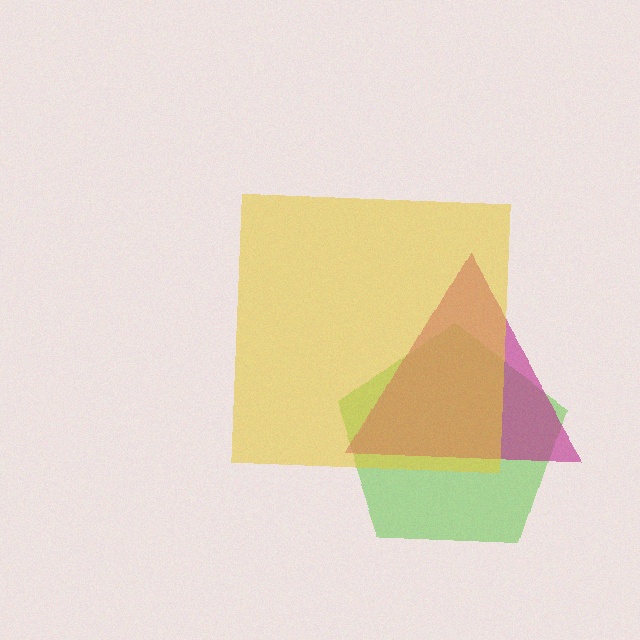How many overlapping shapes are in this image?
There are 3 overlapping shapes in the image.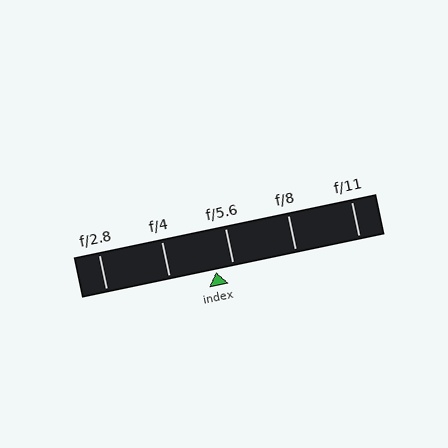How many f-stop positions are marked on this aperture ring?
There are 5 f-stop positions marked.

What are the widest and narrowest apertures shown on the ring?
The widest aperture shown is f/2.8 and the narrowest is f/11.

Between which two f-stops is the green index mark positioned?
The index mark is between f/4 and f/5.6.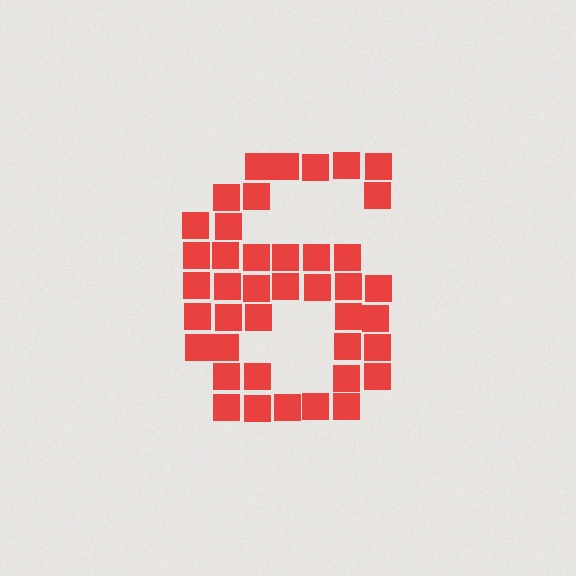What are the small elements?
The small elements are squares.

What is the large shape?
The large shape is the digit 6.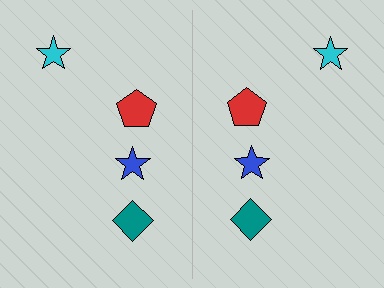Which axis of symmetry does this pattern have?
The pattern has a vertical axis of symmetry running through the center of the image.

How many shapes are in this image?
There are 8 shapes in this image.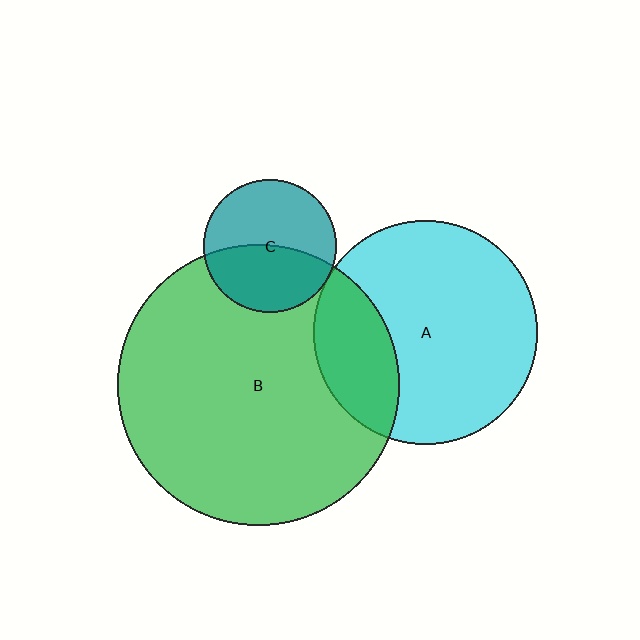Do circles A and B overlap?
Yes.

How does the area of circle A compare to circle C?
Approximately 2.9 times.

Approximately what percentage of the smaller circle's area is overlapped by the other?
Approximately 25%.